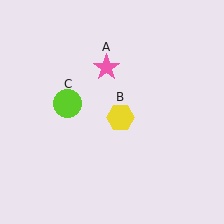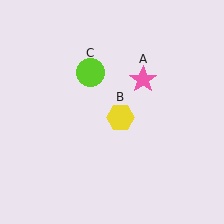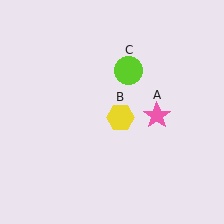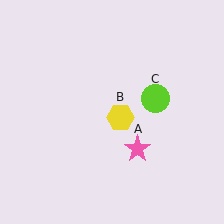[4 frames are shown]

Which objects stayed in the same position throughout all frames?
Yellow hexagon (object B) remained stationary.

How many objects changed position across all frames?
2 objects changed position: pink star (object A), lime circle (object C).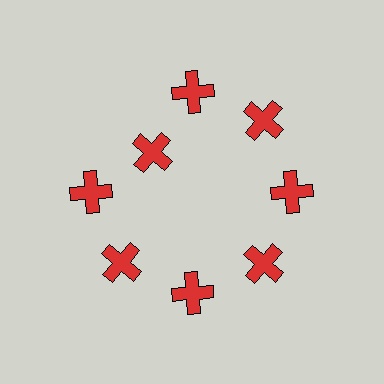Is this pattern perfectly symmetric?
No. The 8 red crosses are arranged in a ring, but one element near the 10 o'clock position is pulled inward toward the center, breaking the 8-fold rotational symmetry.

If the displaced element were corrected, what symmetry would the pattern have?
It would have 8-fold rotational symmetry — the pattern would map onto itself every 45 degrees.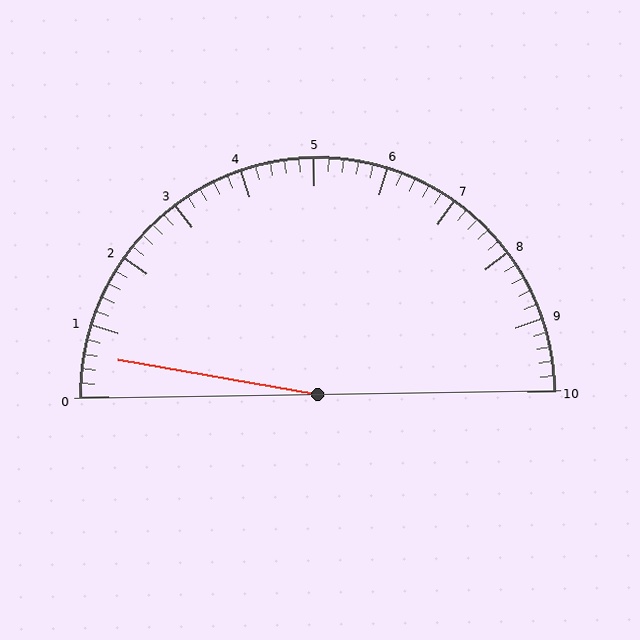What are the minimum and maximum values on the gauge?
The gauge ranges from 0 to 10.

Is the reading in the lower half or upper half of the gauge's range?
The reading is in the lower half of the range (0 to 10).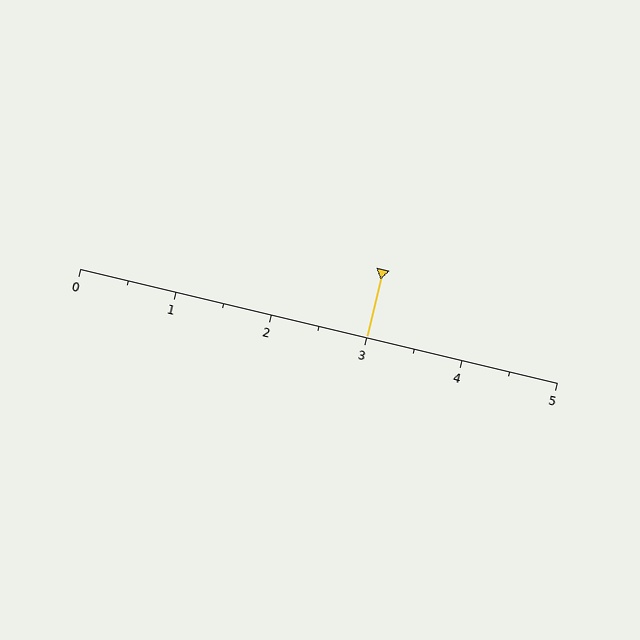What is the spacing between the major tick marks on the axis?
The major ticks are spaced 1 apart.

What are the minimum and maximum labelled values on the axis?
The axis runs from 0 to 5.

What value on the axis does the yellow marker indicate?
The marker indicates approximately 3.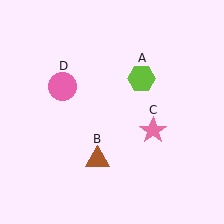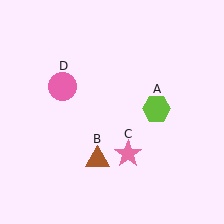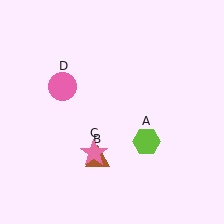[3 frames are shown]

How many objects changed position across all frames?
2 objects changed position: lime hexagon (object A), pink star (object C).